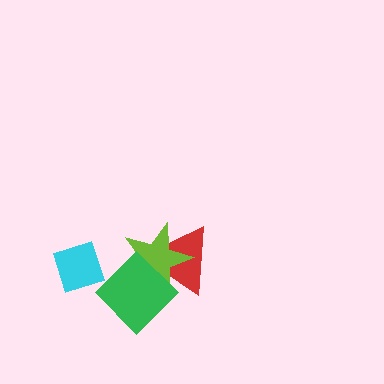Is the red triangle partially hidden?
Yes, it is partially covered by another shape.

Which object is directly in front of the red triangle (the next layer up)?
The lime star is directly in front of the red triangle.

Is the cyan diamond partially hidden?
No, no other shape covers it.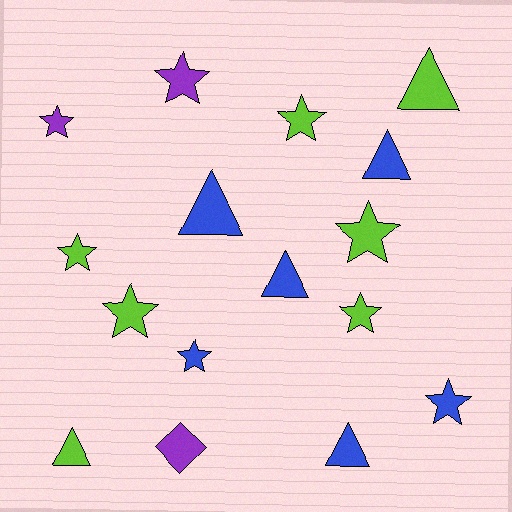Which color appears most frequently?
Lime, with 7 objects.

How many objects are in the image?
There are 16 objects.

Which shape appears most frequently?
Star, with 9 objects.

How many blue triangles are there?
There are 4 blue triangles.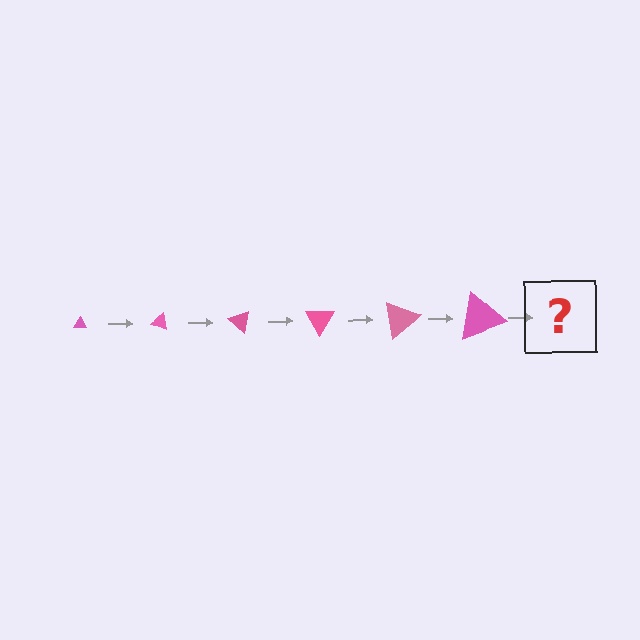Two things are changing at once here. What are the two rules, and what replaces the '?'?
The two rules are that the triangle grows larger each step and it rotates 20 degrees each step. The '?' should be a triangle, larger than the previous one and rotated 120 degrees from the start.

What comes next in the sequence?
The next element should be a triangle, larger than the previous one and rotated 120 degrees from the start.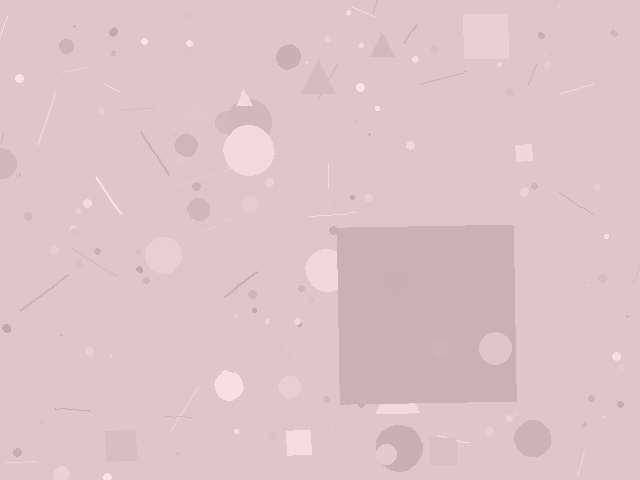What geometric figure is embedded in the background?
A square is embedded in the background.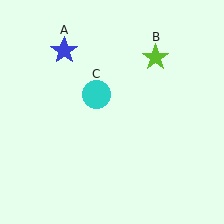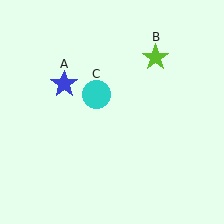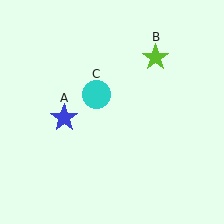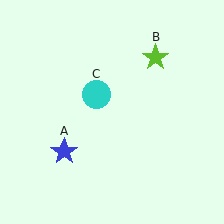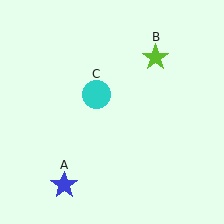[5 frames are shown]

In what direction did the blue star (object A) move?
The blue star (object A) moved down.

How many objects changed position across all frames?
1 object changed position: blue star (object A).